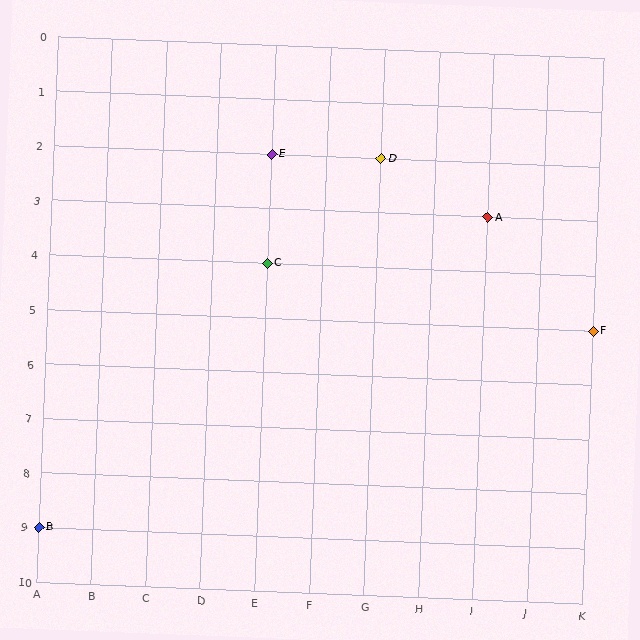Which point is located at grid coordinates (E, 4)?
Point C is at (E, 4).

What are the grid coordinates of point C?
Point C is at grid coordinates (E, 4).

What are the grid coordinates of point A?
Point A is at grid coordinates (I, 3).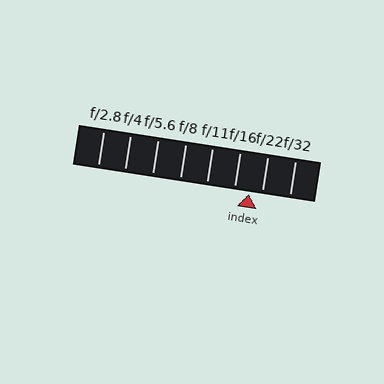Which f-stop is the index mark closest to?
The index mark is closest to f/22.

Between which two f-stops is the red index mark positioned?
The index mark is between f/16 and f/22.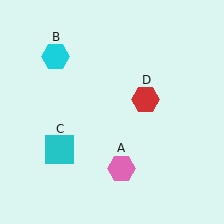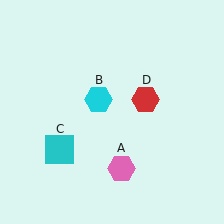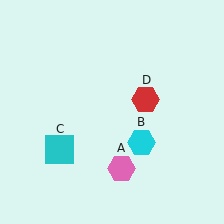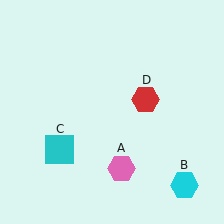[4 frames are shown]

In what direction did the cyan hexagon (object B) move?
The cyan hexagon (object B) moved down and to the right.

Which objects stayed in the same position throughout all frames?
Pink hexagon (object A) and cyan square (object C) and red hexagon (object D) remained stationary.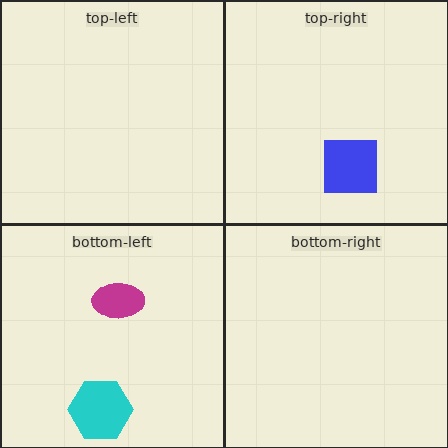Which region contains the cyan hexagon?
The bottom-left region.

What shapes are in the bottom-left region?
The magenta ellipse, the cyan hexagon.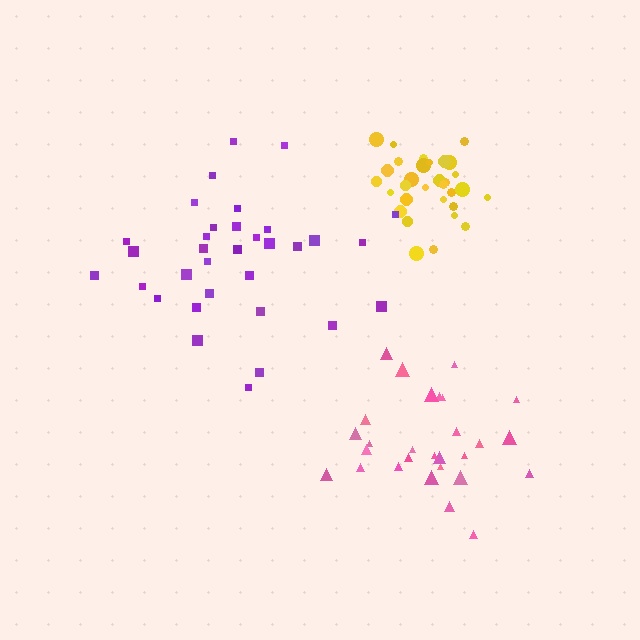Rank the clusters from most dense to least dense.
yellow, pink, purple.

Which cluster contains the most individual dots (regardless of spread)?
Purple (33).